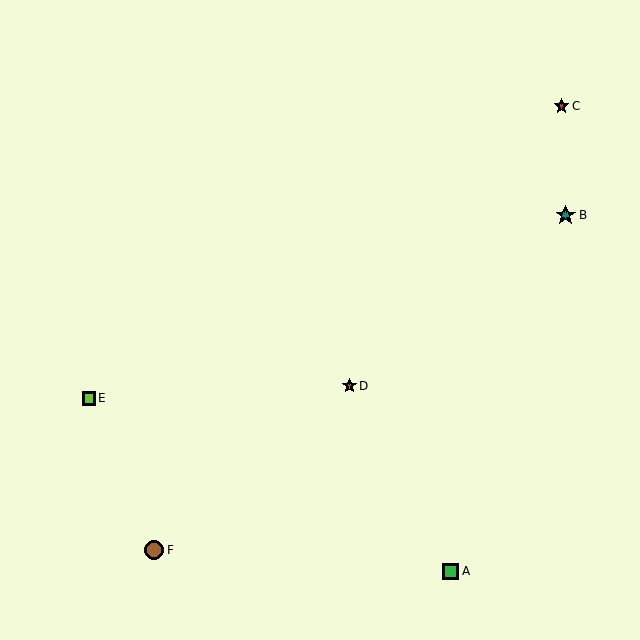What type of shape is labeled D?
Shape D is a brown star.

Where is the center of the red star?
The center of the red star is at (562, 106).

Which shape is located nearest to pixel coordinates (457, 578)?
The green square (labeled A) at (451, 571) is nearest to that location.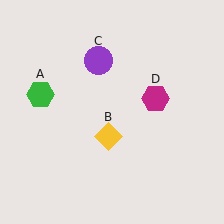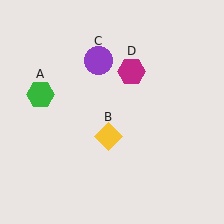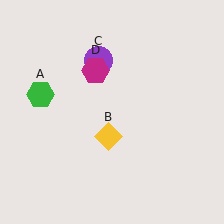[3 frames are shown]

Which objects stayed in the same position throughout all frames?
Green hexagon (object A) and yellow diamond (object B) and purple circle (object C) remained stationary.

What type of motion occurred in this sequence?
The magenta hexagon (object D) rotated counterclockwise around the center of the scene.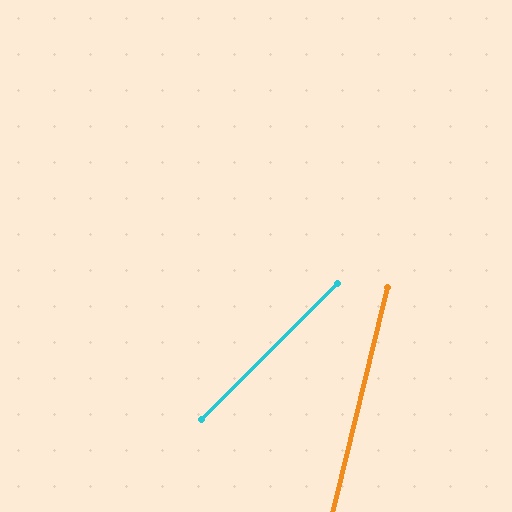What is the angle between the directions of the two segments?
Approximately 31 degrees.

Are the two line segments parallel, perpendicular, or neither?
Neither parallel nor perpendicular — they differ by about 31°.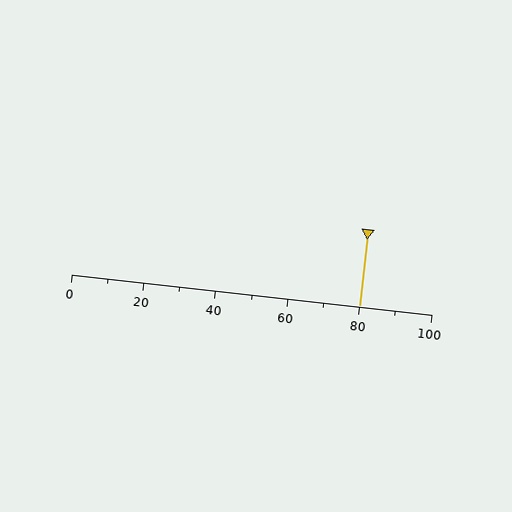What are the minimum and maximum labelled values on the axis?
The axis runs from 0 to 100.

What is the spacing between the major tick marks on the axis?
The major ticks are spaced 20 apart.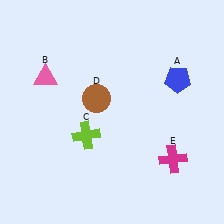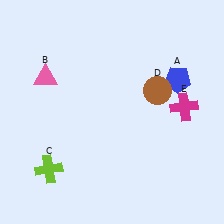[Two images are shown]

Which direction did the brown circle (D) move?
The brown circle (D) moved right.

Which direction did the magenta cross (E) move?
The magenta cross (E) moved up.